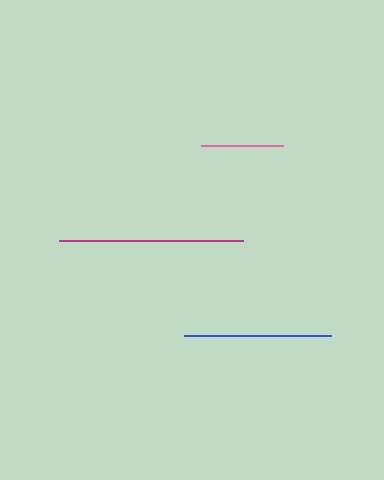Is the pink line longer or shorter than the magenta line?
The magenta line is longer than the pink line.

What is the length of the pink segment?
The pink segment is approximately 81 pixels long.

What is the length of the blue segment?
The blue segment is approximately 148 pixels long.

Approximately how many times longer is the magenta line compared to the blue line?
The magenta line is approximately 1.3 times the length of the blue line.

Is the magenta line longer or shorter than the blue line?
The magenta line is longer than the blue line.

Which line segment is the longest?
The magenta line is the longest at approximately 184 pixels.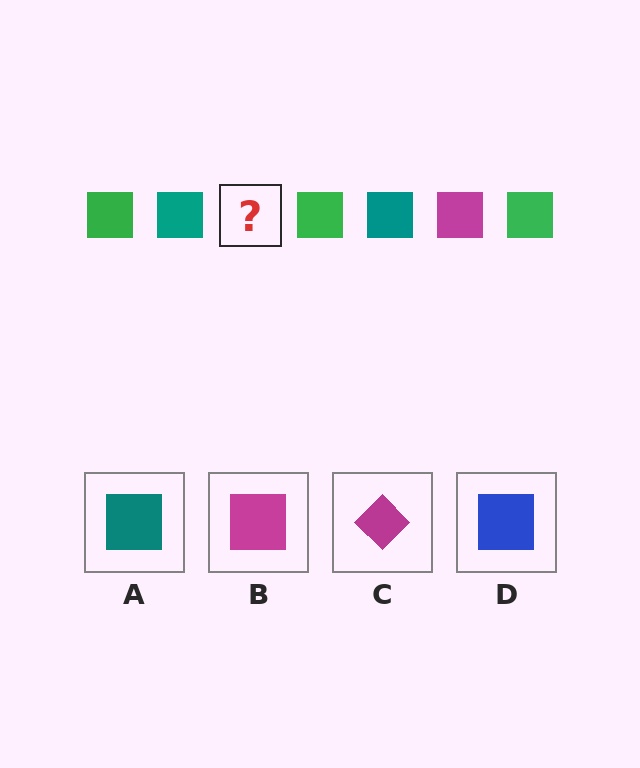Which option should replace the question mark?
Option B.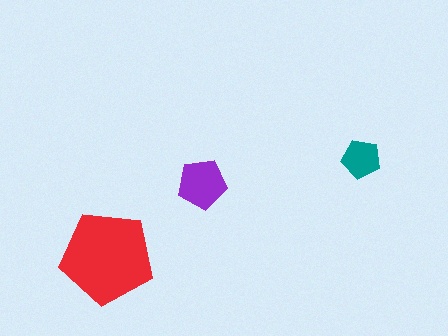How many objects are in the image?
There are 3 objects in the image.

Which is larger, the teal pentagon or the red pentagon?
The red one.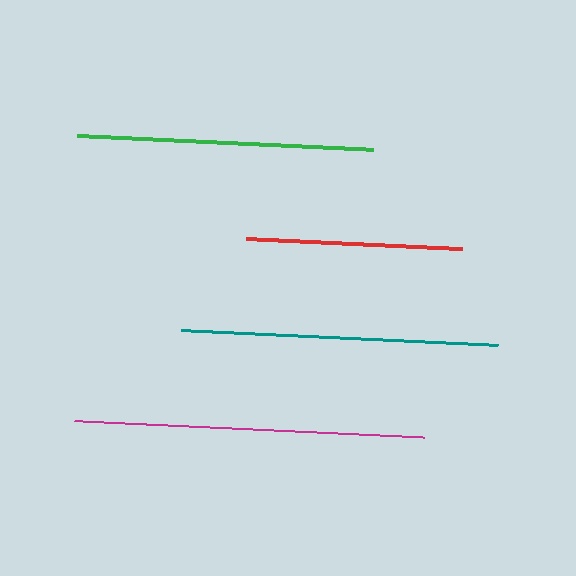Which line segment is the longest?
The magenta line is the longest at approximately 349 pixels.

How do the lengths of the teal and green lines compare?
The teal and green lines are approximately the same length.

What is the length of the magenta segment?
The magenta segment is approximately 349 pixels long.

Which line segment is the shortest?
The red line is the shortest at approximately 216 pixels.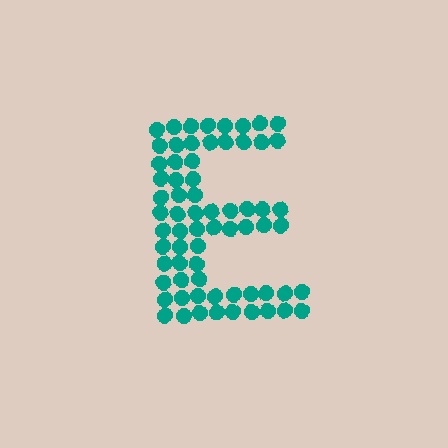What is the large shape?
The large shape is the letter E.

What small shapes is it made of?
It is made of small circles.